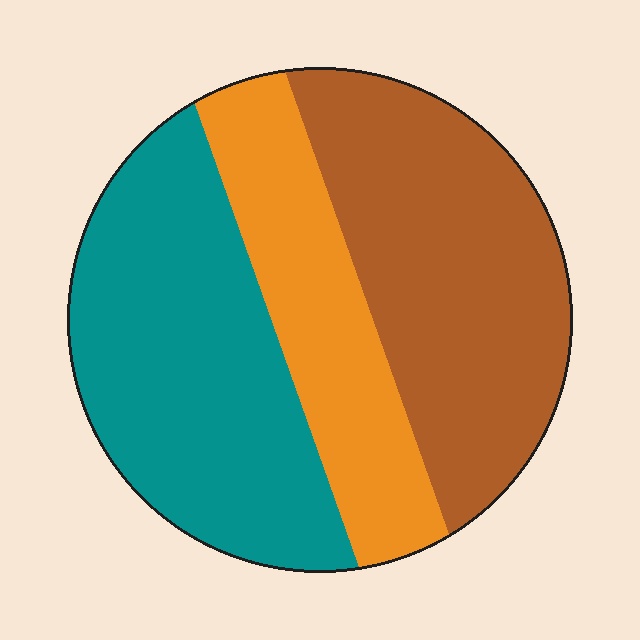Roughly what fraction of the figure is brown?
Brown takes up about three eighths (3/8) of the figure.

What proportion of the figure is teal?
Teal takes up about three eighths (3/8) of the figure.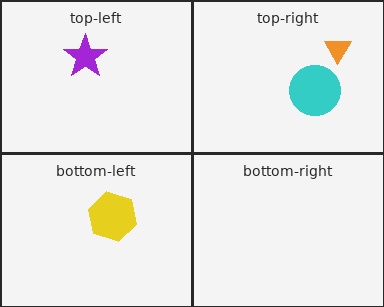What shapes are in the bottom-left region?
The yellow hexagon.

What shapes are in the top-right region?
The cyan circle, the orange triangle.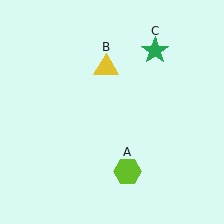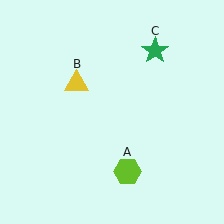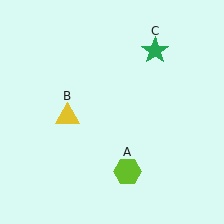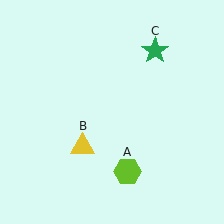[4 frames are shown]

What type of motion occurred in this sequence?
The yellow triangle (object B) rotated counterclockwise around the center of the scene.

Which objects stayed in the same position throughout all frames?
Lime hexagon (object A) and green star (object C) remained stationary.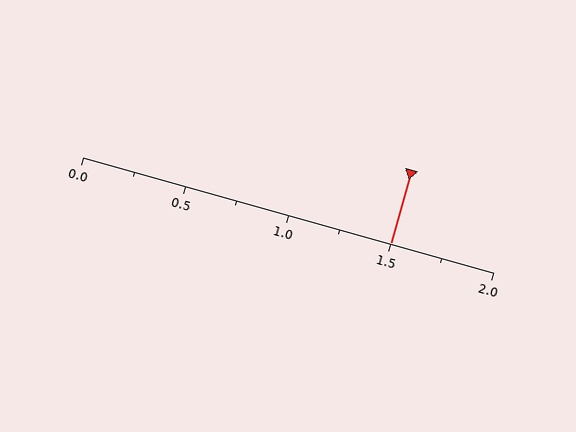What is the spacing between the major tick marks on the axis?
The major ticks are spaced 0.5 apart.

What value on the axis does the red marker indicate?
The marker indicates approximately 1.5.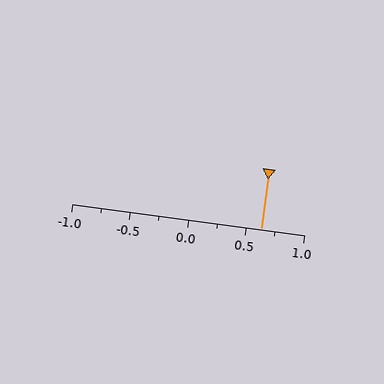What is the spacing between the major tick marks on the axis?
The major ticks are spaced 0.5 apart.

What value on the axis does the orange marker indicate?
The marker indicates approximately 0.62.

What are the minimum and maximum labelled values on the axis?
The axis runs from -1.0 to 1.0.